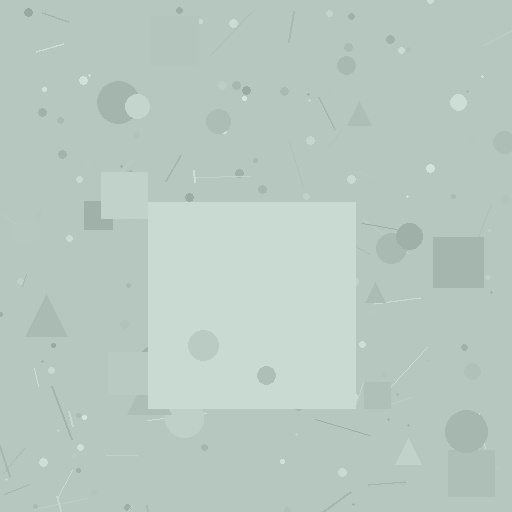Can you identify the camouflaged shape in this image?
The camouflaged shape is a square.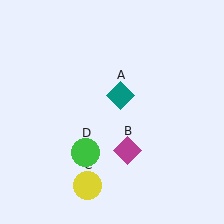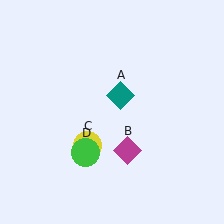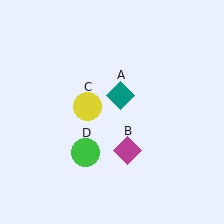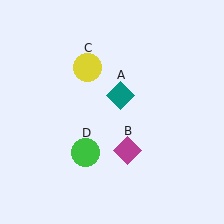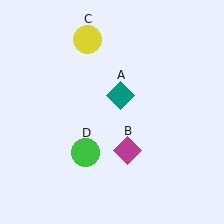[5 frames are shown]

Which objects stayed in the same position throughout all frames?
Teal diamond (object A) and magenta diamond (object B) and green circle (object D) remained stationary.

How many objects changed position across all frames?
1 object changed position: yellow circle (object C).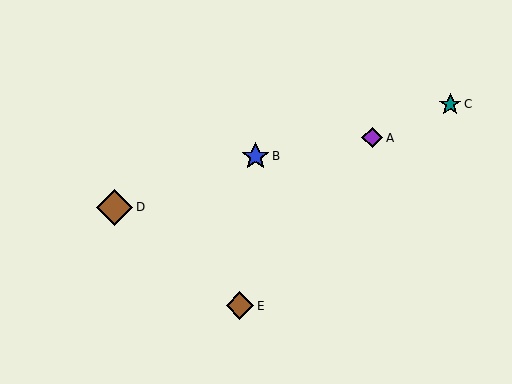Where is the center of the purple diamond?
The center of the purple diamond is at (372, 138).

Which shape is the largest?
The brown diamond (labeled D) is the largest.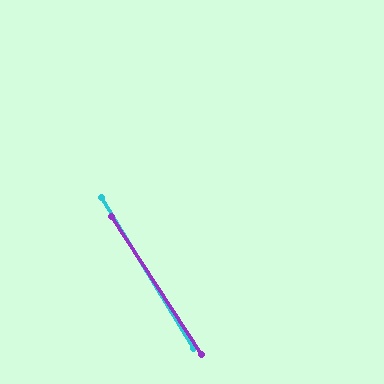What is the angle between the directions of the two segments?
Approximately 2 degrees.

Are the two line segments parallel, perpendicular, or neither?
Parallel — their directions differ by only 1.5°.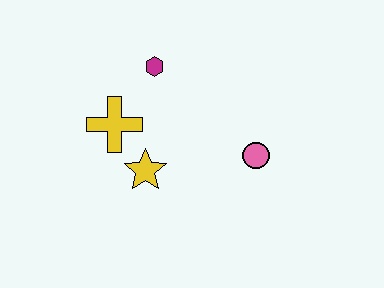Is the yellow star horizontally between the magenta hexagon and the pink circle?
No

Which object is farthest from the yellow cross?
The pink circle is farthest from the yellow cross.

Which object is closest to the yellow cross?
The yellow star is closest to the yellow cross.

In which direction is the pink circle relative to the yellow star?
The pink circle is to the right of the yellow star.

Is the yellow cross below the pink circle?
No